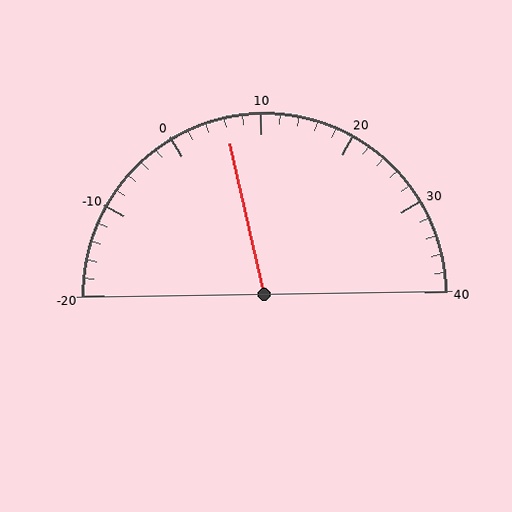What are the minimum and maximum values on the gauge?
The gauge ranges from -20 to 40.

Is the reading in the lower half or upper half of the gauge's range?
The reading is in the lower half of the range (-20 to 40).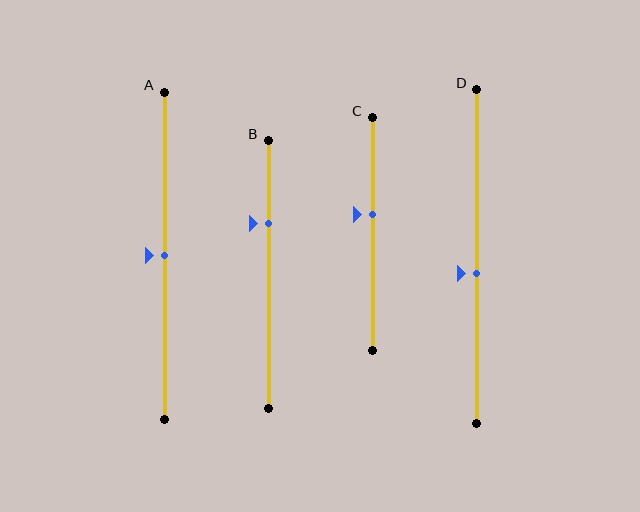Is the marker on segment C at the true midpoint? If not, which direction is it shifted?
No, the marker on segment C is shifted upward by about 9% of the segment length.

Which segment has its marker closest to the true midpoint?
Segment A has its marker closest to the true midpoint.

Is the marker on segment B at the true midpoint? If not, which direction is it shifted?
No, the marker on segment B is shifted upward by about 19% of the segment length.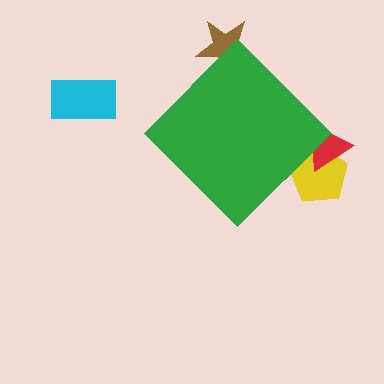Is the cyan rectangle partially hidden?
No, the cyan rectangle is fully visible.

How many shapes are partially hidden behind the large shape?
3 shapes are partially hidden.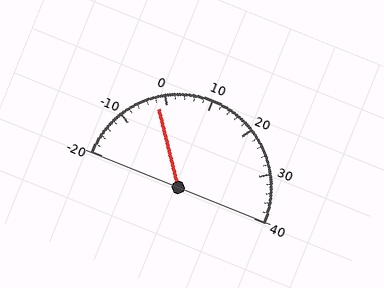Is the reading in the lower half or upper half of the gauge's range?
The reading is in the lower half of the range (-20 to 40).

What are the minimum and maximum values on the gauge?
The gauge ranges from -20 to 40.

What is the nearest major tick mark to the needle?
The nearest major tick mark is 0.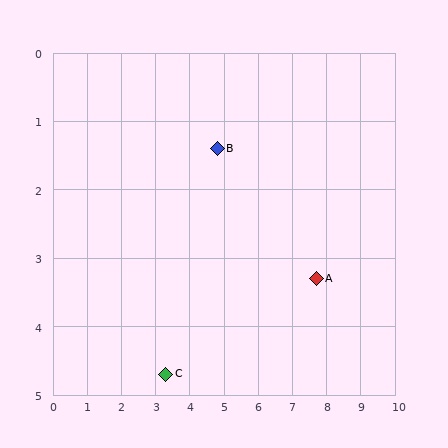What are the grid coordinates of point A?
Point A is at approximately (7.7, 3.3).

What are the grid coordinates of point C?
Point C is at approximately (3.3, 4.7).